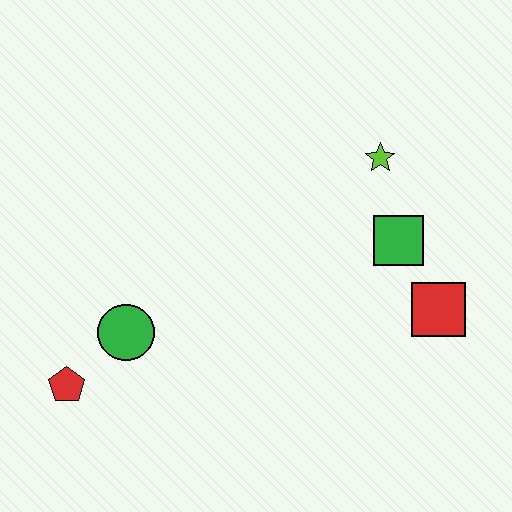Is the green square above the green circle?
Yes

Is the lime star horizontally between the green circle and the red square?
Yes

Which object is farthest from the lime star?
The red pentagon is farthest from the lime star.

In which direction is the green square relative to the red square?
The green square is above the red square.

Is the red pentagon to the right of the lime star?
No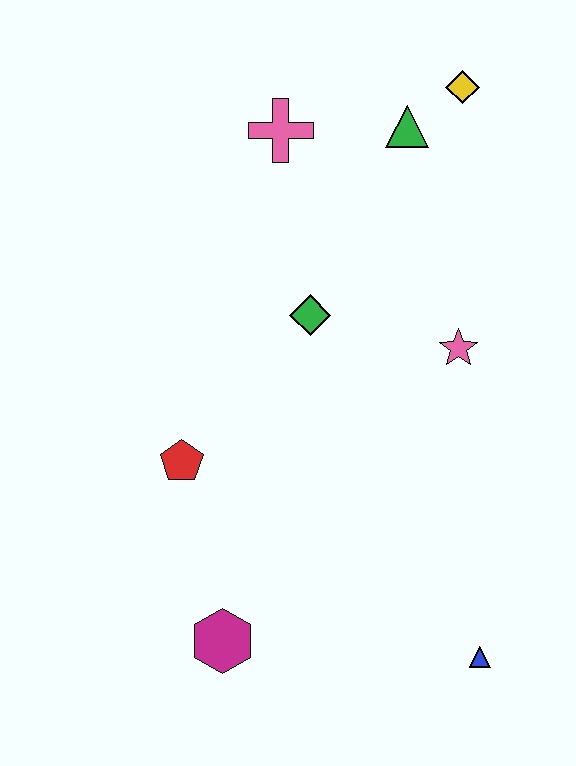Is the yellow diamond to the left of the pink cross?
No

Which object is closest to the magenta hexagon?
The red pentagon is closest to the magenta hexagon.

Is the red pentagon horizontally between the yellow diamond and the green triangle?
No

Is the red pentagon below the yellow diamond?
Yes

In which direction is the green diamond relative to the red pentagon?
The green diamond is above the red pentagon.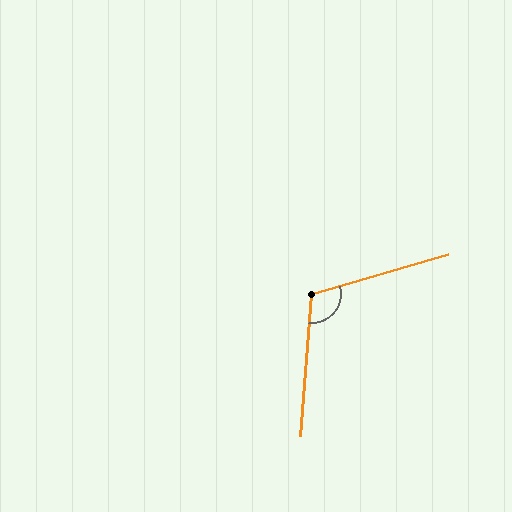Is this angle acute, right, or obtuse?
It is obtuse.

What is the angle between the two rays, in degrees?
Approximately 110 degrees.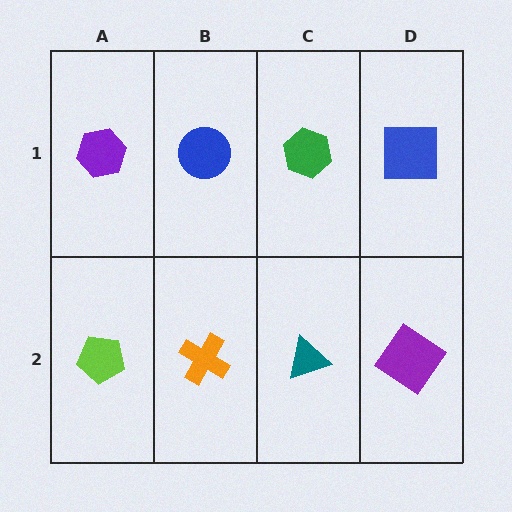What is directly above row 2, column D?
A blue square.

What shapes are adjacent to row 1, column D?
A purple diamond (row 2, column D), a green hexagon (row 1, column C).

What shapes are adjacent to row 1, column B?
An orange cross (row 2, column B), a purple hexagon (row 1, column A), a green hexagon (row 1, column C).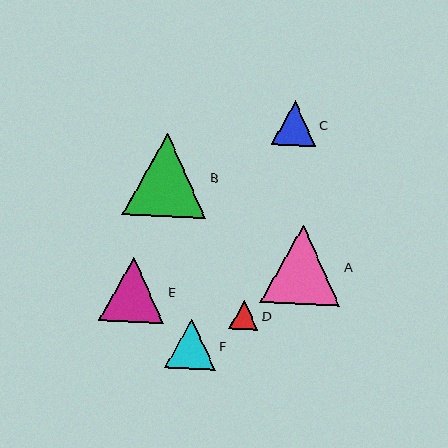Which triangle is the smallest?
Triangle D is the smallest with a size of approximately 29 pixels.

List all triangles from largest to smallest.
From largest to smallest: B, A, E, F, C, D.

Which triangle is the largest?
Triangle B is the largest with a size of approximately 84 pixels.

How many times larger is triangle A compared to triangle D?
Triangle A is approximately 2.7 times the size of triangle D.